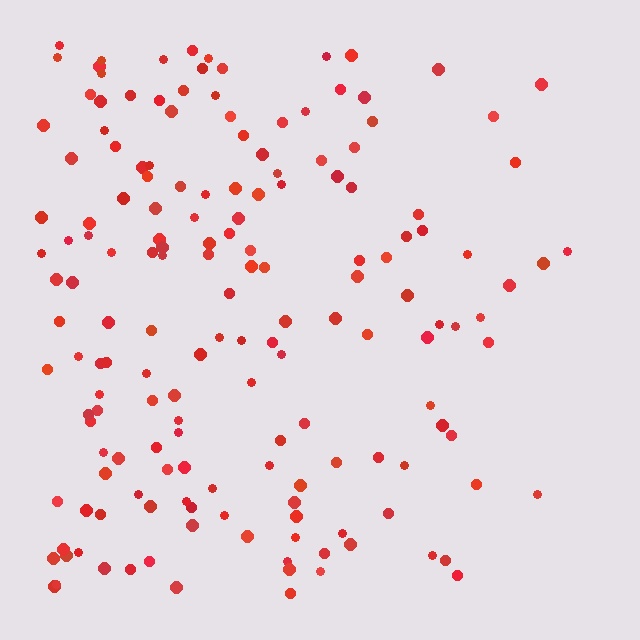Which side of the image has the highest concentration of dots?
The left.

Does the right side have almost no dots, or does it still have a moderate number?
Still a moderate number, just noticeably fewer than the left.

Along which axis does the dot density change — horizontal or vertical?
Horizontal.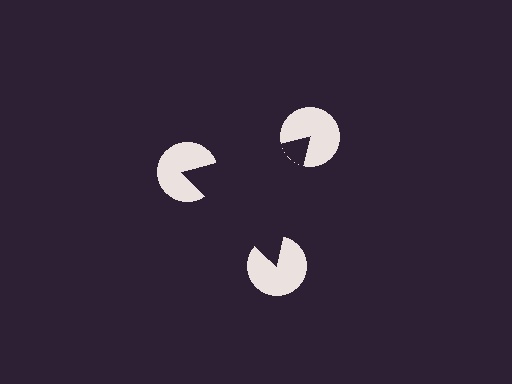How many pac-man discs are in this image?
There are 3 — one at each vertex of the illusory triangle.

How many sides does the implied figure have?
3 sides.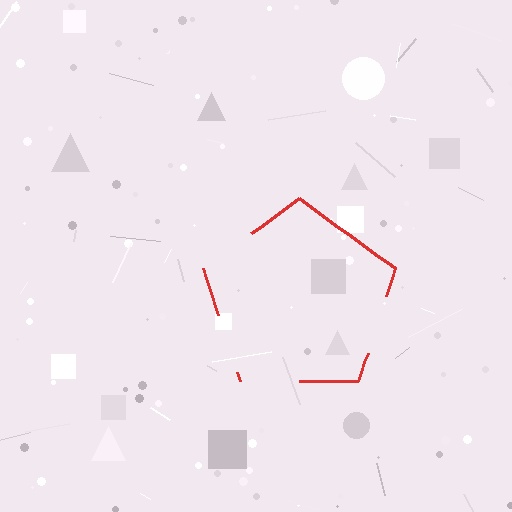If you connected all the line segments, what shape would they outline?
They would outline a pentagon.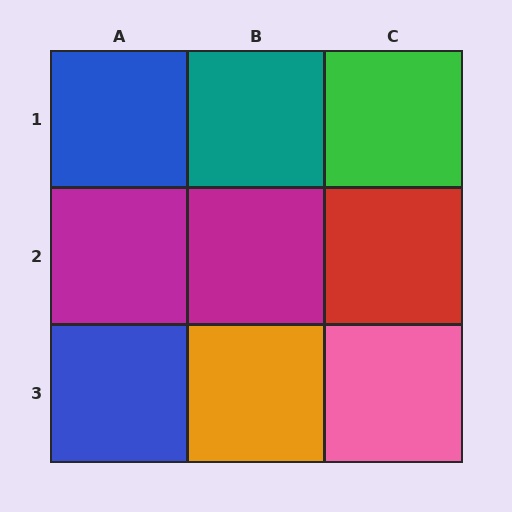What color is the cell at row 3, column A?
Blue.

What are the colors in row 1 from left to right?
Blue, teal, green.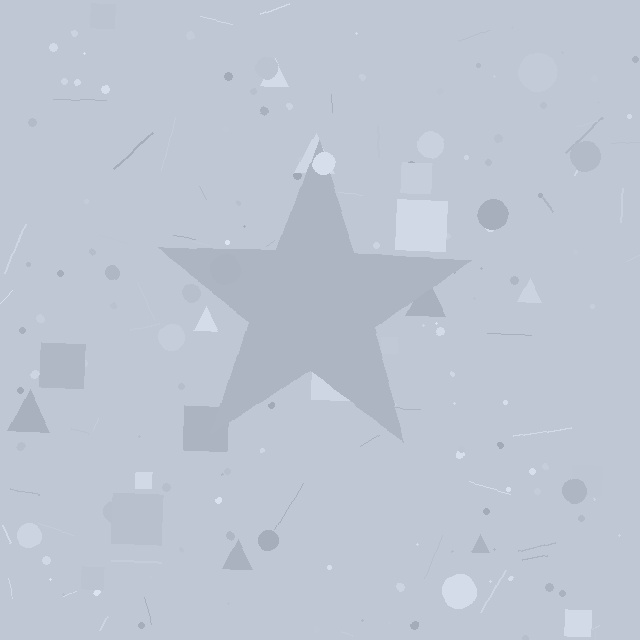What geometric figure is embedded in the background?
A star is embedded in the background.